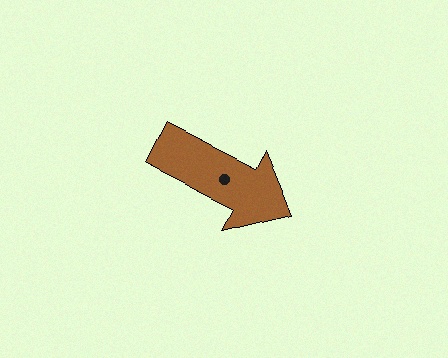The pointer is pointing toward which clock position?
Roughly 4 o'clock.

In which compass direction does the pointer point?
Southeast.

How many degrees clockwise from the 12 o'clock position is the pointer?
Approximately 117 degrees.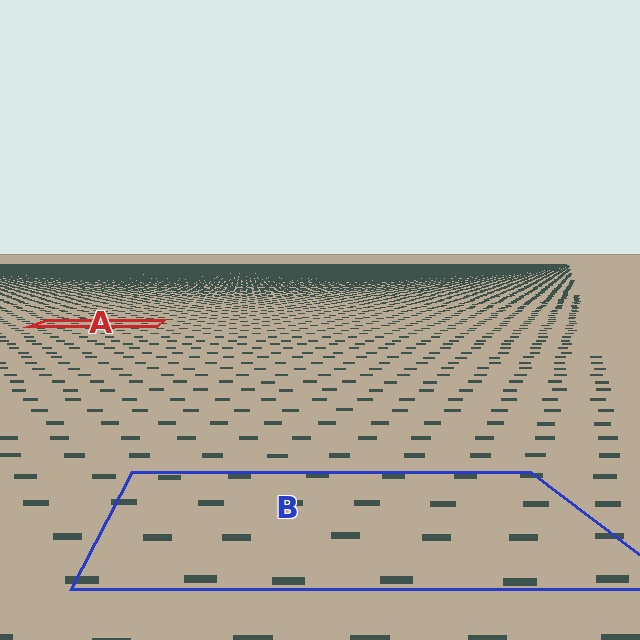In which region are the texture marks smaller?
The texture marks are smaller in region A, because it is farther away.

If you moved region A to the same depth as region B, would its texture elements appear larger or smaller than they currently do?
They would appear larger. At a closer depth, the same texture elements are projected at a bigger on-screen size.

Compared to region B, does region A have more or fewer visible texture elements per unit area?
Region A has more texture elements per unit area — they are packed more densely because it is farther away.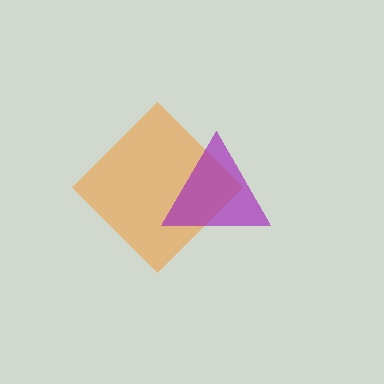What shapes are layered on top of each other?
The layered shapes are: an orange diamond, a purple triangle.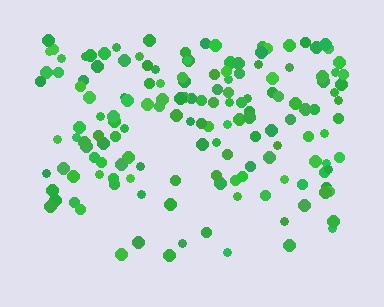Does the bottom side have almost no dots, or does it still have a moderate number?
Still a moderate number, just noticeably fewer than the top.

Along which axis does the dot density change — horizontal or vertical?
Vertical.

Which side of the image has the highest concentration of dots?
The top.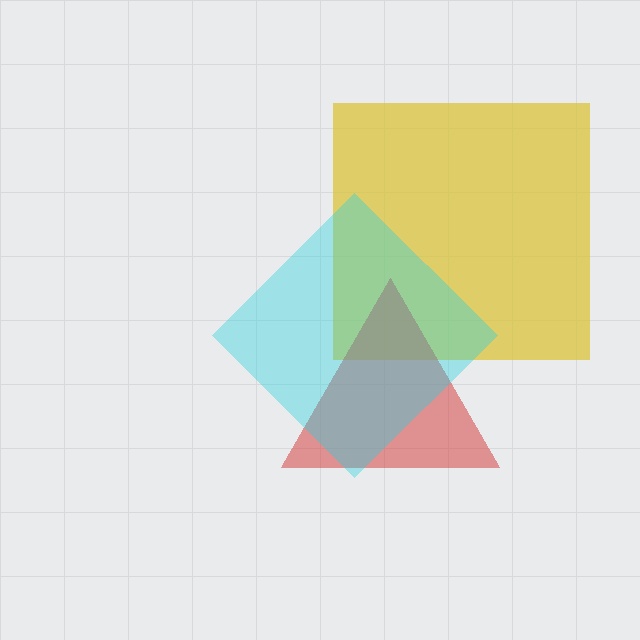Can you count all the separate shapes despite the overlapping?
Yes, there are 3 separate shapes.